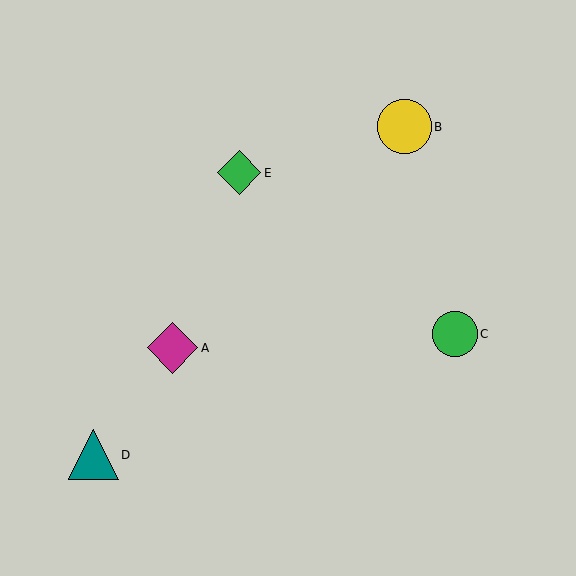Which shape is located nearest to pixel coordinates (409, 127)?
The yellow circle (labeled B) at (404, 127) is nearest to that location.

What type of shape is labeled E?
Shape E is a green diamond.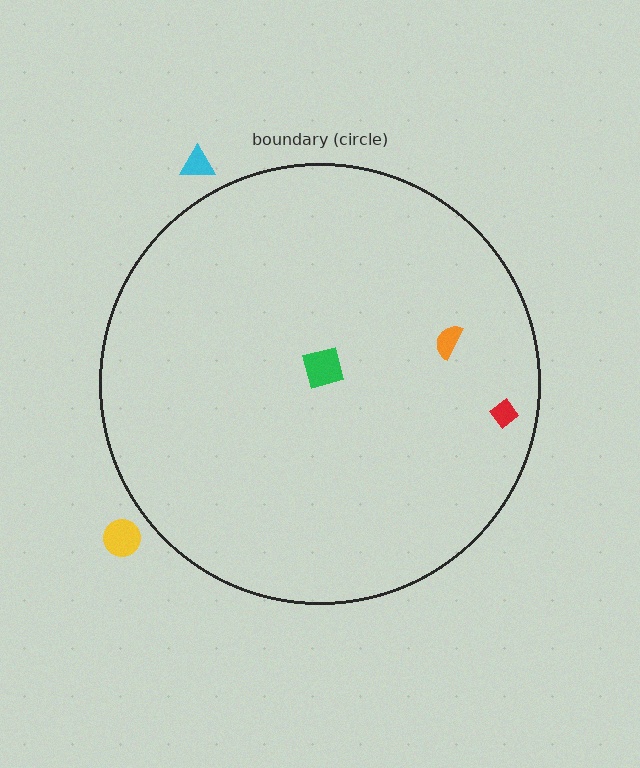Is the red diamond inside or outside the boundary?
Inside.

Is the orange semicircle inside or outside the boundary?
Inside.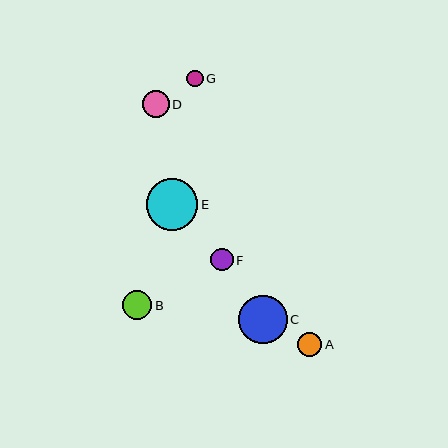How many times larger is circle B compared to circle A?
Circle B is approximately 1.2 times the size of circle A.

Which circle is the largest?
Circle E is the largest with a size of approximately 52 pixels.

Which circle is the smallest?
Circle G is the smallest with a size of approximately 16 pixels.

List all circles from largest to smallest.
From largest to smallest: E, C, B, D, A, F, G.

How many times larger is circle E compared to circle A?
Circle E is approximately 2.1 times the size of circle A.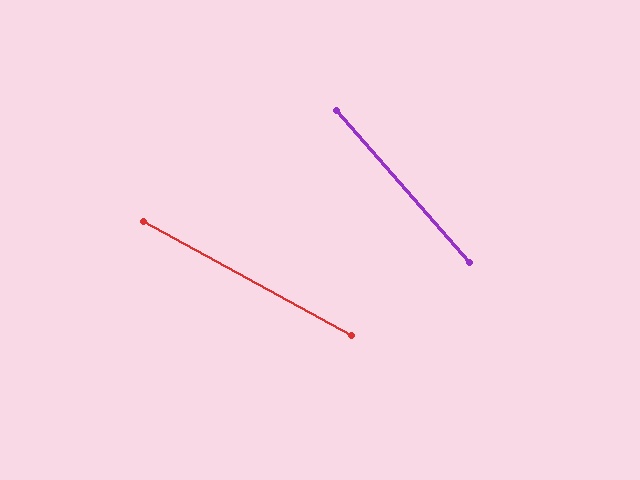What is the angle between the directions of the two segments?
Approximately 20 degrees.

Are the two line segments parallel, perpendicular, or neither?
Neither parallel nor perpendicular — they differ by about 20°.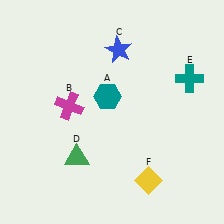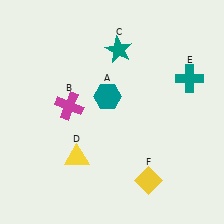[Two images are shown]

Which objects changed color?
C changed from blue to teal. D changed from green to yellow.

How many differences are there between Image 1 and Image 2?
There are 2 differences between the two images.